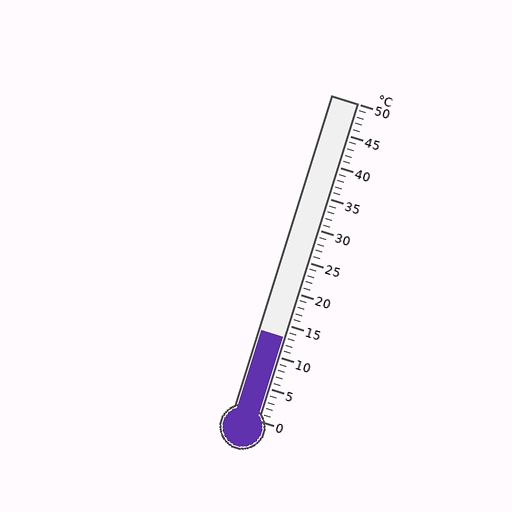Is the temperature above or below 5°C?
The temperature is above 5°C.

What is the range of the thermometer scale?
The thermometer scale ranges from 0°C to 50°C.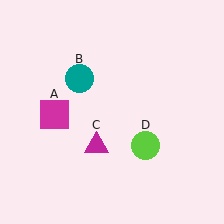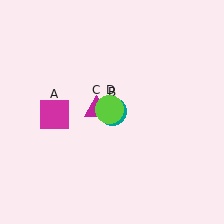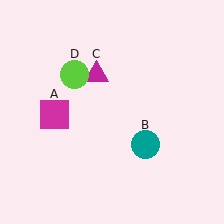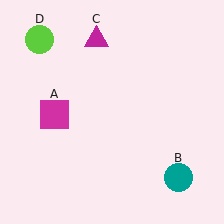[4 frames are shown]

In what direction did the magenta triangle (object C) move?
The magenta triangle (object C) moved up.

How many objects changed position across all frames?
3 objects changed position: teal circle (object B), magenta triangle (object C), lime circle (object D).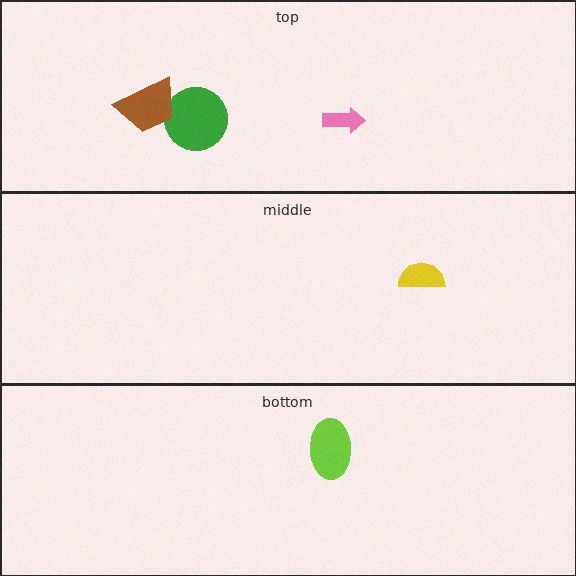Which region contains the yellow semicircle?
The middle region.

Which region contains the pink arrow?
The top region.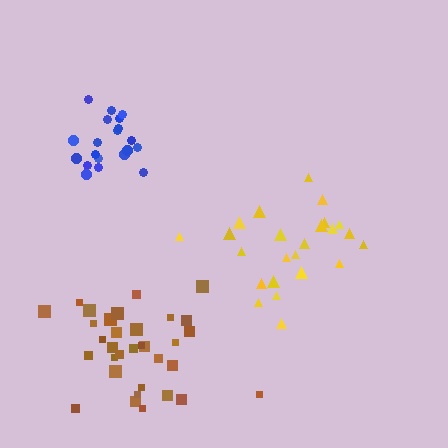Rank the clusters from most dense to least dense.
blue, brown, yellow.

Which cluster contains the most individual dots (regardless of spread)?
Brown (33).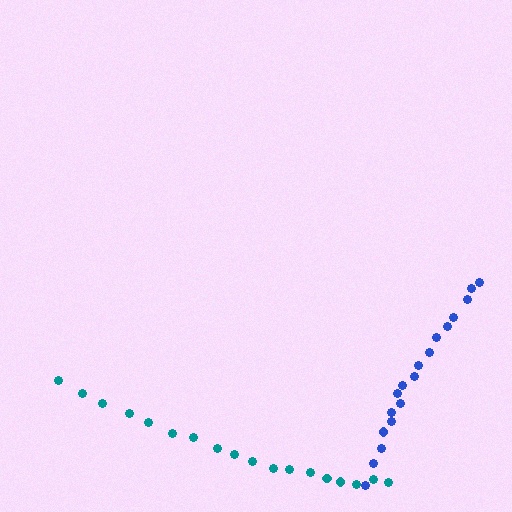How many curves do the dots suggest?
There are 2 distinct paths.